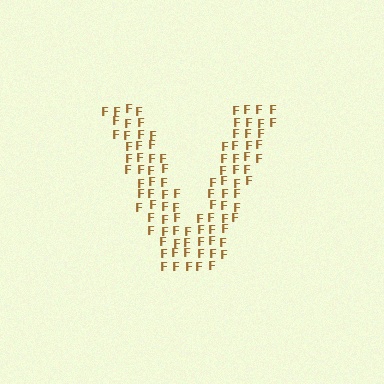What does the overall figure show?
The overall figure shows the letter V.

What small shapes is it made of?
It is made of small letter F's.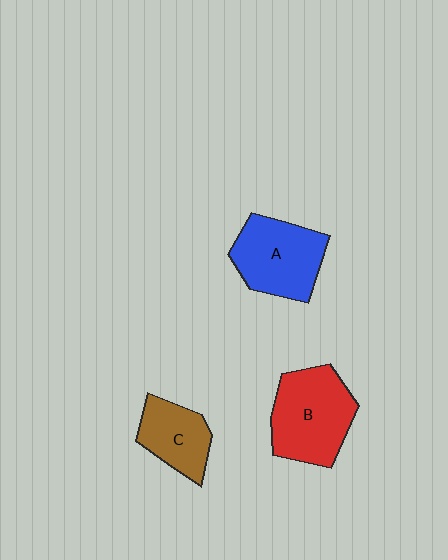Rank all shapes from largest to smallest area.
From largest to smallest: B (red), A (blue), C (brown).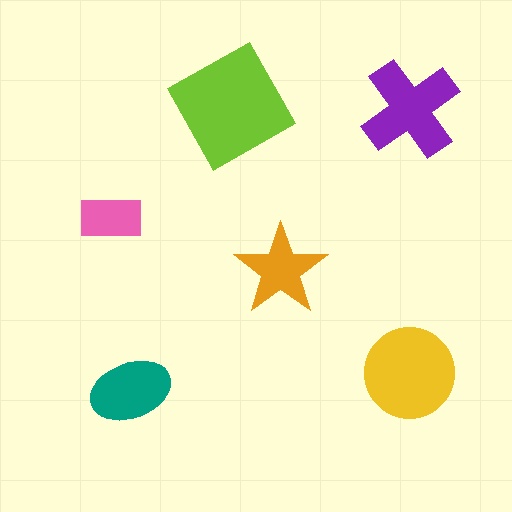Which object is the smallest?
The pink rectangle.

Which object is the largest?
The lime square.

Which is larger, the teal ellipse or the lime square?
The lime square.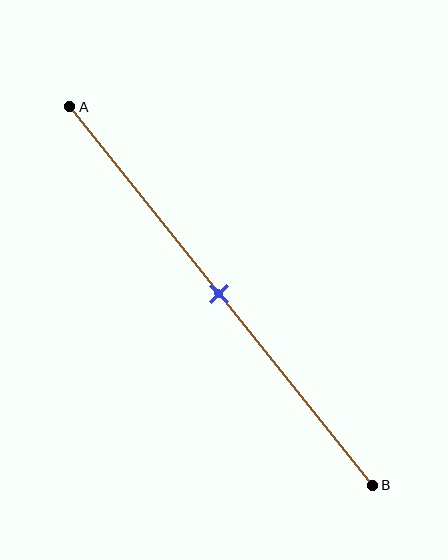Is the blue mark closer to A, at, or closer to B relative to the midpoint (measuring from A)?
The blue mark is approximately at the midpoint of segment AB.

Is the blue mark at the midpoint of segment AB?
Yes, the mark is approximately at the midpoint.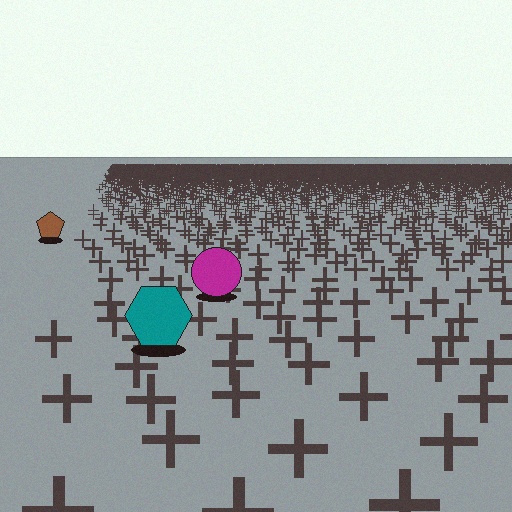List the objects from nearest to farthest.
From nearest to farthest: the teal hexagon, the magenta circle, the brown pentagon.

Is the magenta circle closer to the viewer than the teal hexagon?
No. The teal hexagon is closer — you can tell from the texture gradient: the ground texture is coarser near it.